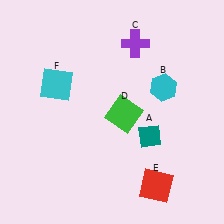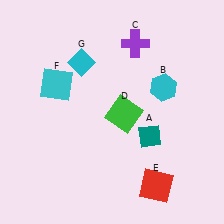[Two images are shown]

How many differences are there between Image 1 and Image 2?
There is 1 difference between the two images.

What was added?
A cyan diamond (G) was added in Image 2.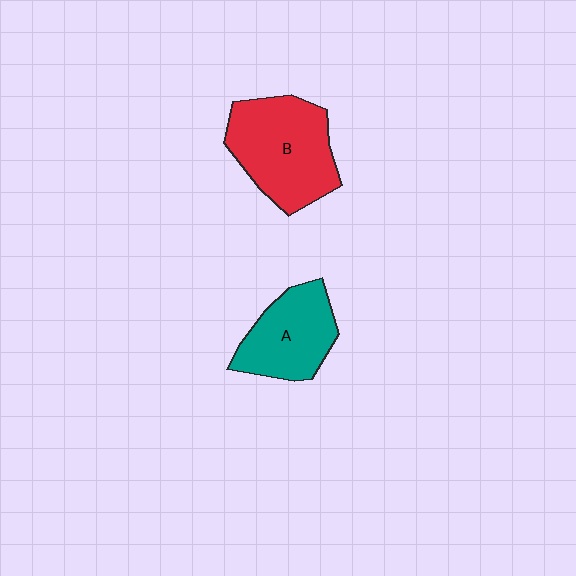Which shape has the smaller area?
Shape A (teal).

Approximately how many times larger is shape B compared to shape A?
Approximately 1.4 times.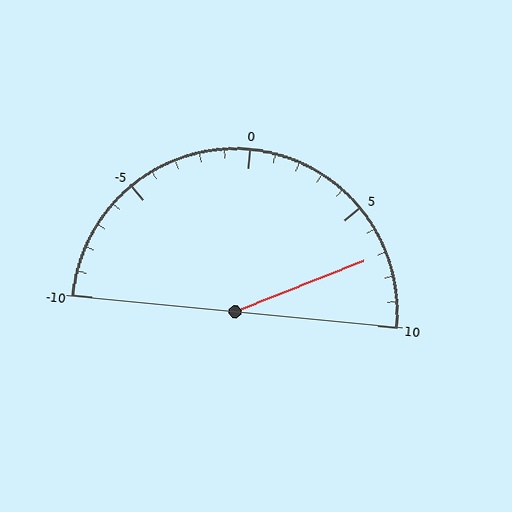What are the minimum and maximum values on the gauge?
The gauge ranges from -10 to 10.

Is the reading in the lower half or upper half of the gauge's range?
The reading is in the upper half of the range (-10 to 10).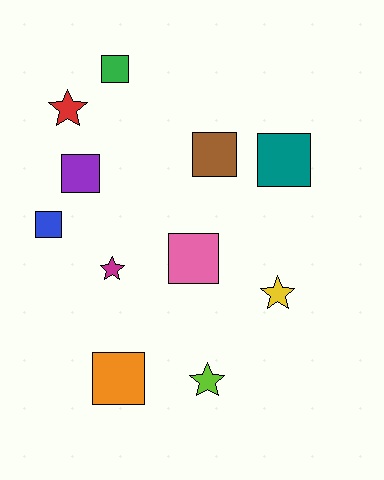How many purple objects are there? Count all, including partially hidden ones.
There is 1 purple object.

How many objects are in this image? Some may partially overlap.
There are 11 objects.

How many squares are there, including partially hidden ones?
There are 7 squares.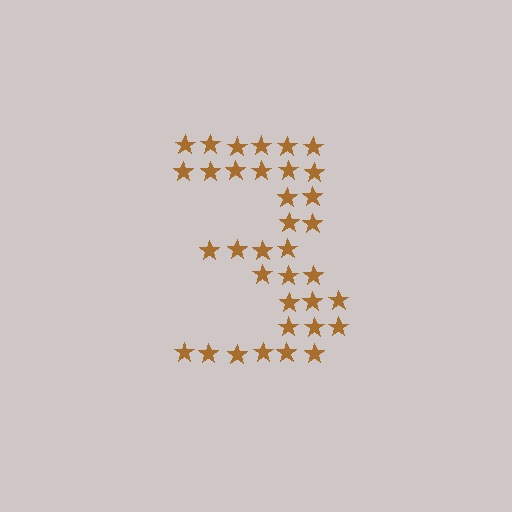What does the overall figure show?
The overall figure shows the digit 3.